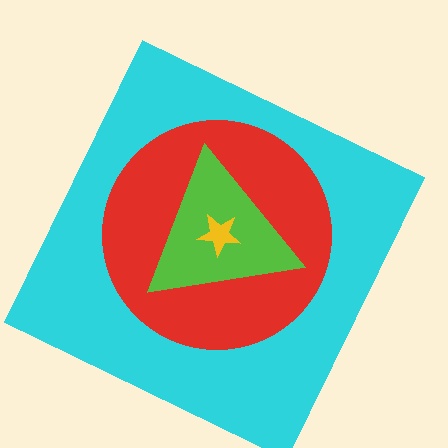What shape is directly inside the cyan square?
The red circle.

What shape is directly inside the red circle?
The lime triangle.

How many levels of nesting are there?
4.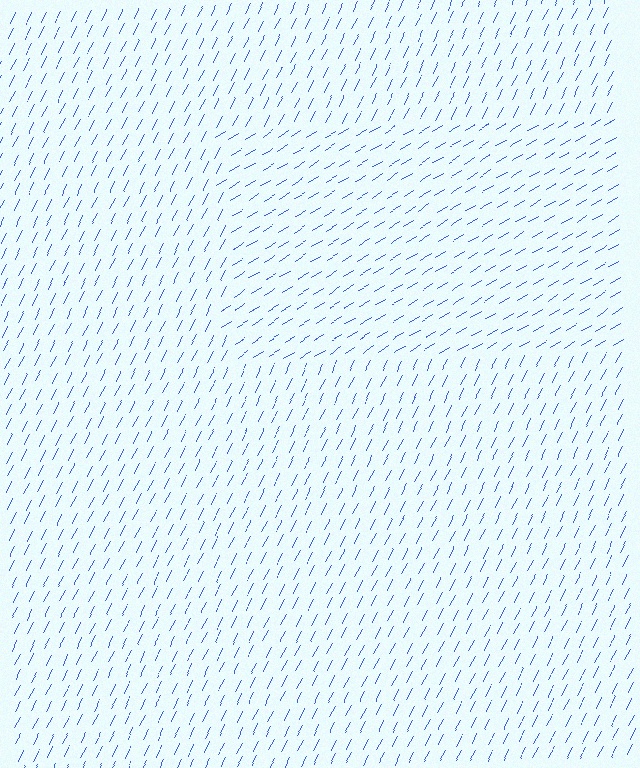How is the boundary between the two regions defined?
The boundary is defined purely by a change in line orientation (approximately 31 degrees difference). All lines are the same color and thickness.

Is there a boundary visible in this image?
Yes, there is a texture boundary formed by a change in line orientation.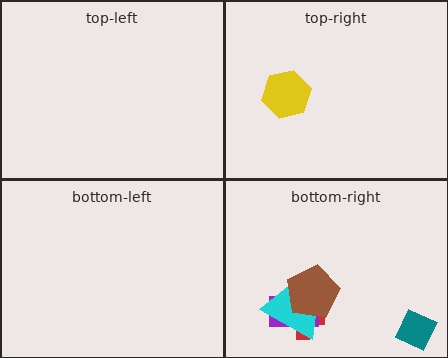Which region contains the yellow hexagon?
The top-right region.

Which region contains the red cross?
The bottom-right region.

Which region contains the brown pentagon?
The bottom-right region.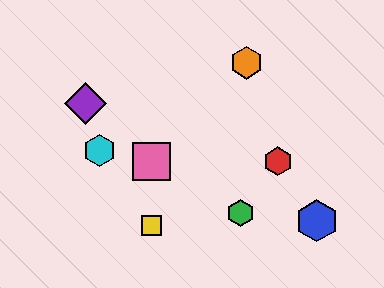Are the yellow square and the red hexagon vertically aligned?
No, the yellow square is at x≈151 and the red hexagon is at x≈278.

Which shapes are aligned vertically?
The yellow square, the pink square are aligned vertically.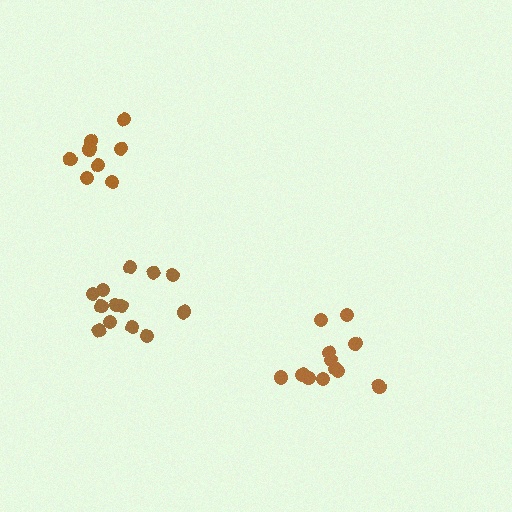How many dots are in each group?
Group 1: 12 dots, Group 2: 13 dots, Group 3: 8 dots (33 total).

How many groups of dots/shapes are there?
There are 3 groups.